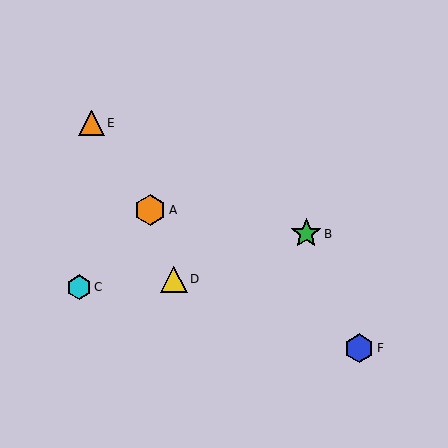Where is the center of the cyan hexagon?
The center of the cyan hexagon is at (79, 287).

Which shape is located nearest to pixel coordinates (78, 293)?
The cyan hexagon (labeled C) at (79, 287) is nearest to that location.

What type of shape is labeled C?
Shape C is a cyan hexagon.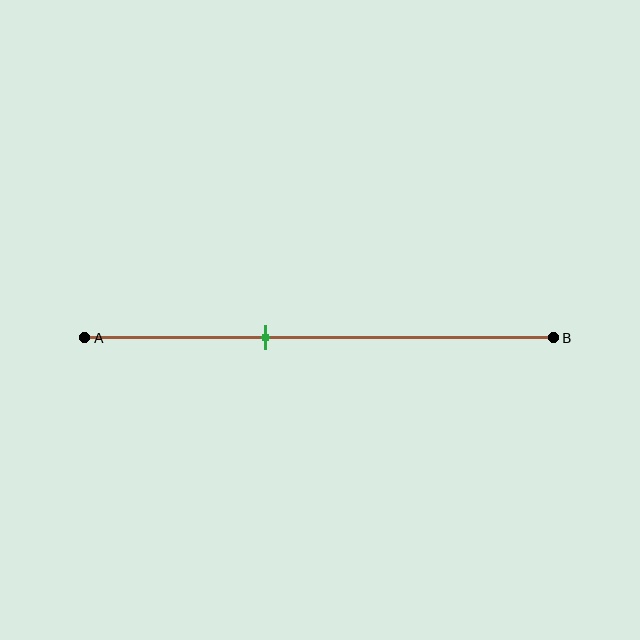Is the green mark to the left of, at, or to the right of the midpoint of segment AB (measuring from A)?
The green mark is to the left of the midpoint of segment AB.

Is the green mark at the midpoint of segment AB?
No, the mark is at about 40% from A, not at the 50% midpoint.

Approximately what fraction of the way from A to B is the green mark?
The green mark is approximately 40% of the way from A to B.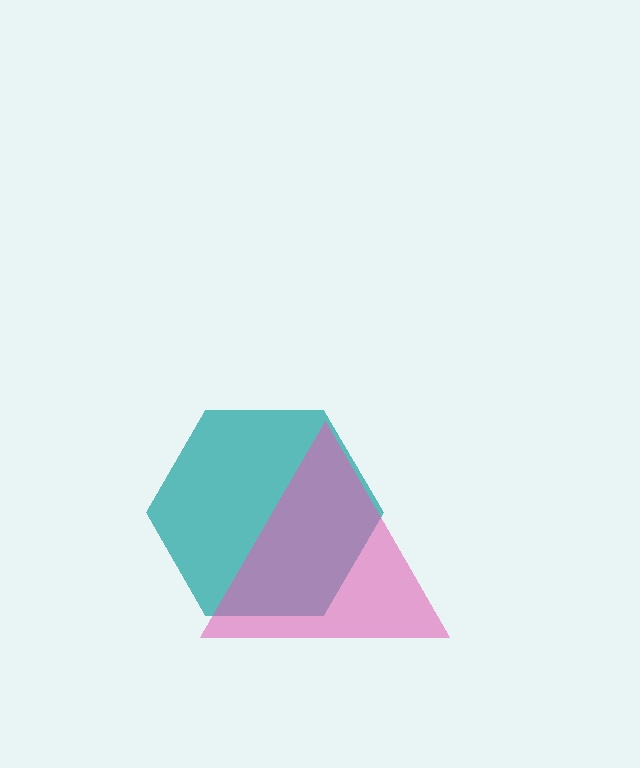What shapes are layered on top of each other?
The layered shapes are: a teal hexagon, a pink triangle.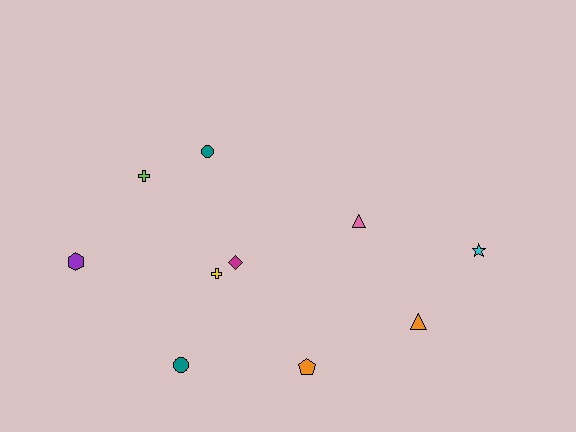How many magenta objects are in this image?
There is 1 magenta object.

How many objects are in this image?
There are 10 objects.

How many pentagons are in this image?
There is 1 pentagon.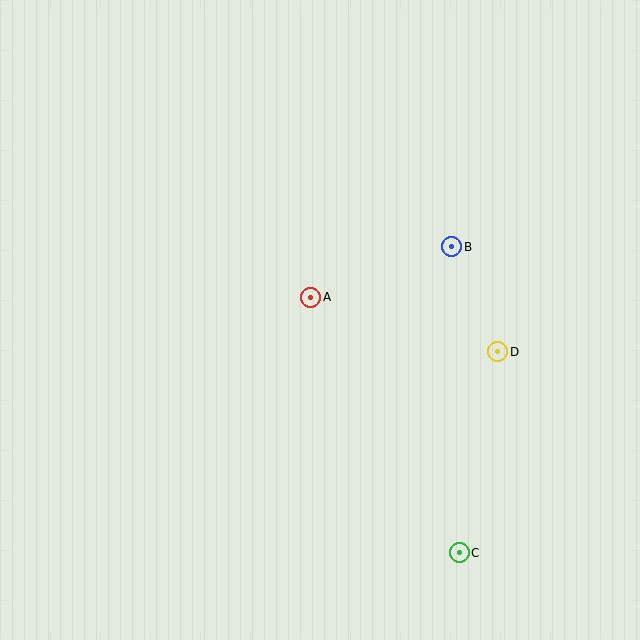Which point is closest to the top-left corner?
Point A is closest to the top-left corner.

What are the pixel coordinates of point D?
Point D is at (498, 352).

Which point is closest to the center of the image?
Point A at (311, 297) is closest to the center.